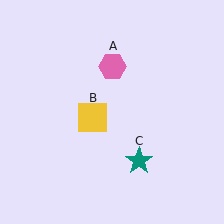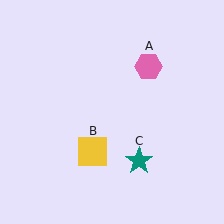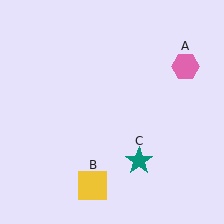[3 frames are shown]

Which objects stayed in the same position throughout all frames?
Teal star (object C) remained stationary.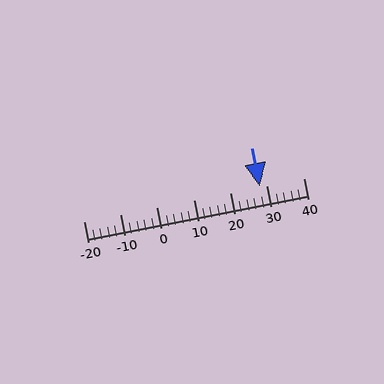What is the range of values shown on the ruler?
The ruler shows values from -20 to 40.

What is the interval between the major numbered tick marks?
The major tick marks are spaced 10 units apart.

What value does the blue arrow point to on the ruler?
The blue arrow points to approximately 28.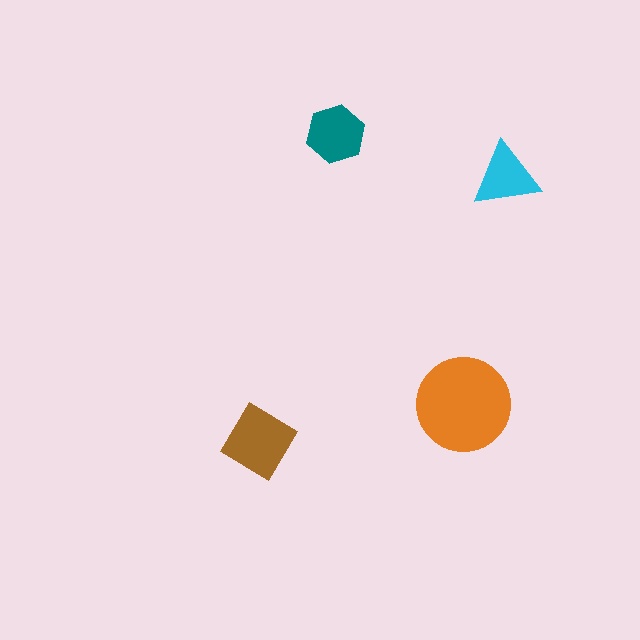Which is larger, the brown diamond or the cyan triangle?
The brown diamond.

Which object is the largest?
The orange circle.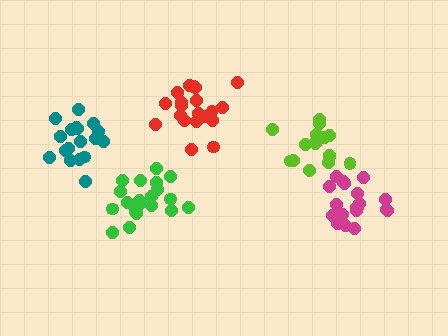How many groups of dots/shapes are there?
There are 5 groups.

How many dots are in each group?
Group 1: 17 dots, Group 2: 18 dots, Group 3: 21 dots, Group 4: 20 dots, Group 5: 21 dots (97 total).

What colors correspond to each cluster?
The clusters are colored: lime, teal, green, magenta, red.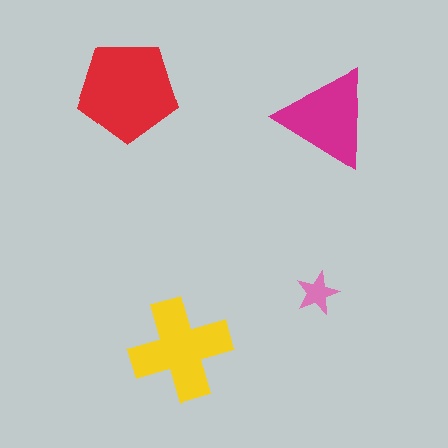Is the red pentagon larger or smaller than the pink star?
Larger.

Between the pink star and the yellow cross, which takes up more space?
The yellow cross.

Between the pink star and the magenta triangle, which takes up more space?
The magenta triangle.